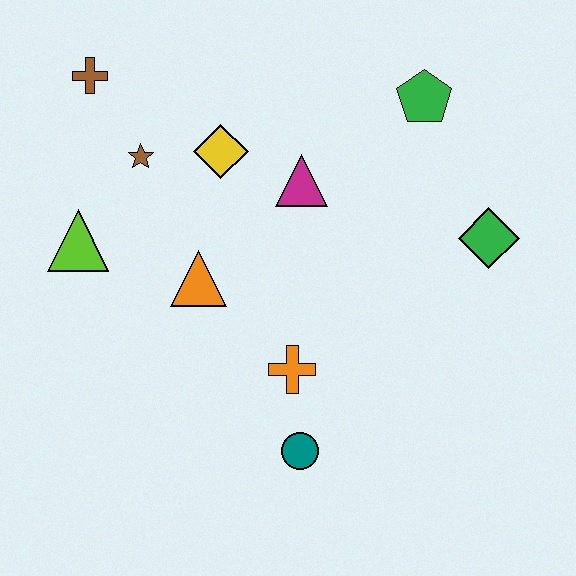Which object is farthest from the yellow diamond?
The teal circle is farthest from the yellow diamond.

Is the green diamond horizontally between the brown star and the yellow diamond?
No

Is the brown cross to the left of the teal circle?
Yes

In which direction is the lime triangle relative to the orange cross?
The lime triangle is to the left of the orange cross.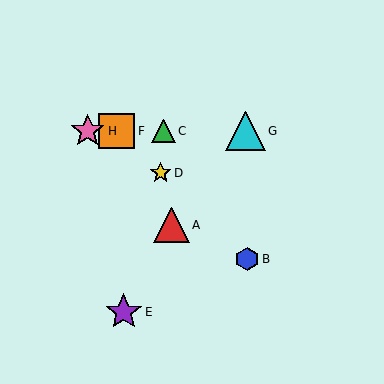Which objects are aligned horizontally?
Objects C, F, G, H are aligned horizontally.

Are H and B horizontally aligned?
No, H is at y≈131 and B is at y≈259.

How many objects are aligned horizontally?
4 objects (C, F, G, H) are aligned horizontally.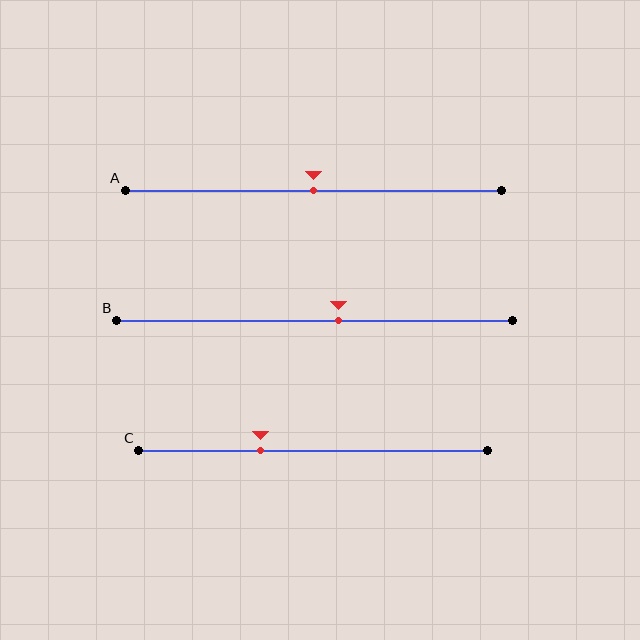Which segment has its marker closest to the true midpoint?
Segment A has its marker closest to the true midpoint.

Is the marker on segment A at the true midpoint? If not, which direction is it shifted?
Yes, the marker on segment A is at the true midpoint.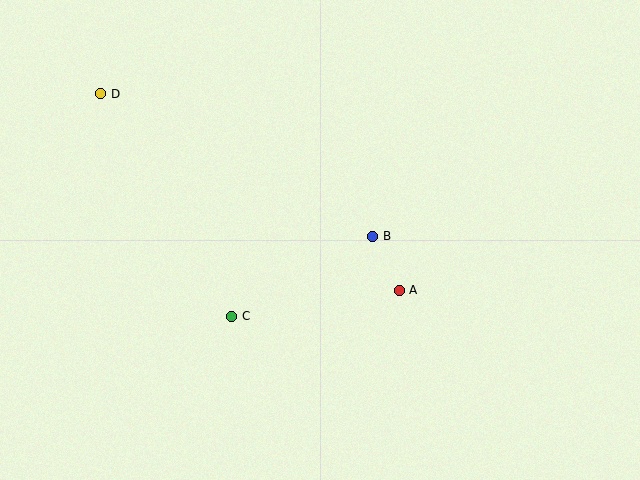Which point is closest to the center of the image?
Point B at (373, 236) is closest to the center.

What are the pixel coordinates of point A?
Point A is at (399, 290).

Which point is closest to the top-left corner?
Point D is closest to the top-left corner.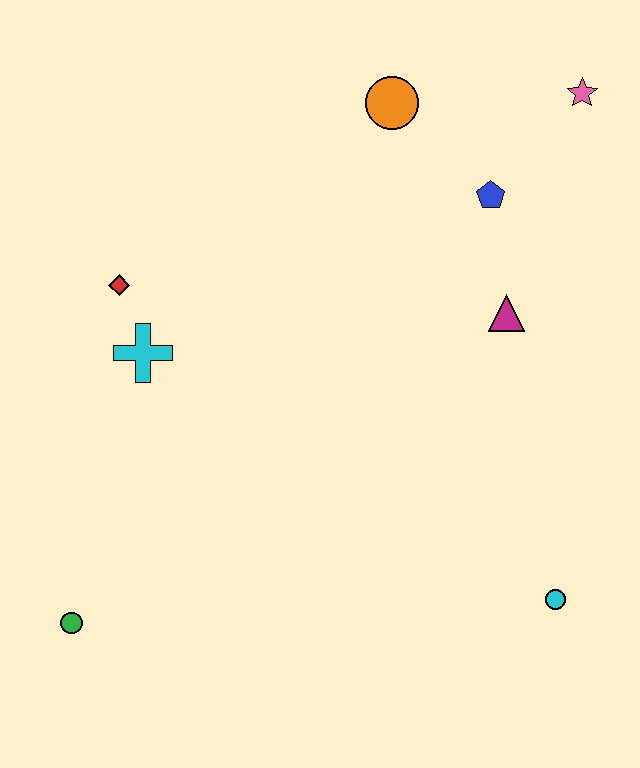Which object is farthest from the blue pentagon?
The green circle is farthest from the blue pentagon.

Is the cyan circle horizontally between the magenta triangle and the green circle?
No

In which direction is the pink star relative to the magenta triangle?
The pink star is above the magenta triangle.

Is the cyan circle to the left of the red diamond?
No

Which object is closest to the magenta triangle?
The blue pentagon is closest to the magenta triangle.